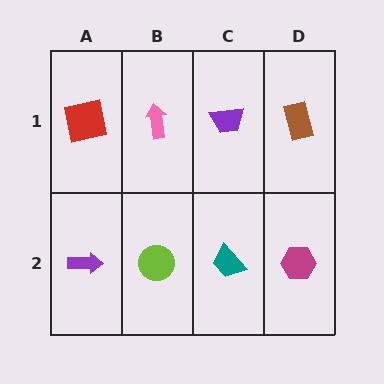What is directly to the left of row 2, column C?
A lime circle.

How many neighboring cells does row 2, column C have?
3.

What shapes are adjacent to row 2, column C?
A purple trapezoid (row 1, column C), a lime circle (row 2, column B), a magenta hexagon (row 2, column D).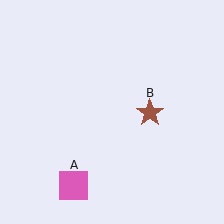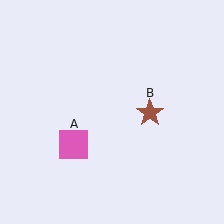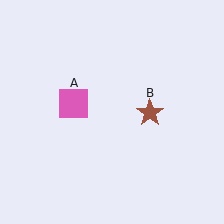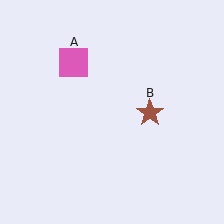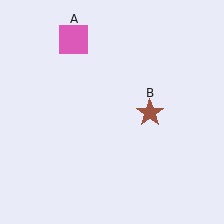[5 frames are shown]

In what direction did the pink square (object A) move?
The pink square (object A) moved up.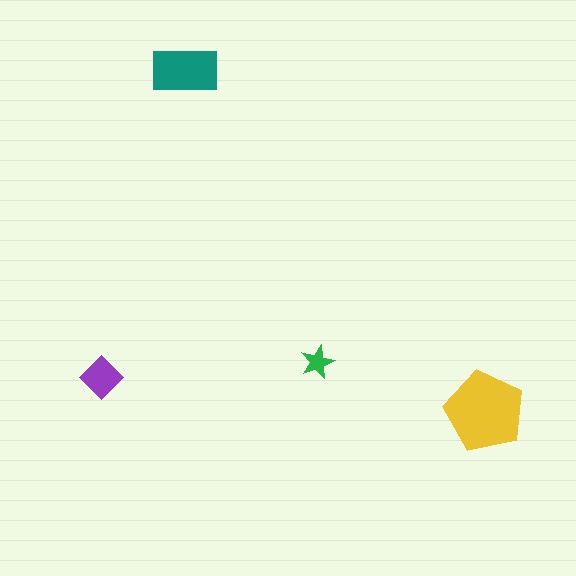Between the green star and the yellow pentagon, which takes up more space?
The yellow pentagon.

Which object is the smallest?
The green star.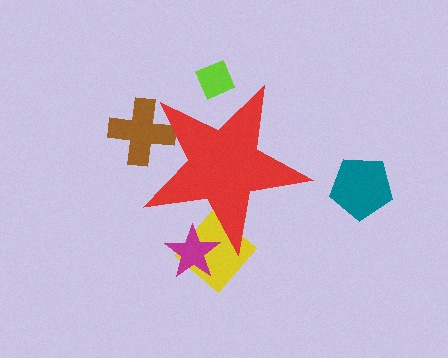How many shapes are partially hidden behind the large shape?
4 shapes are partially hidden.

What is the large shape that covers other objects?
A red star.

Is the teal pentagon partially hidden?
No, the teal pentagon is fully visible.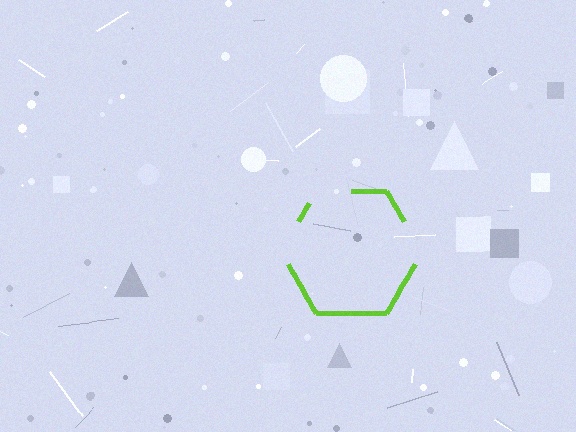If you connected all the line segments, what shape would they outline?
They would outline a hexagon.